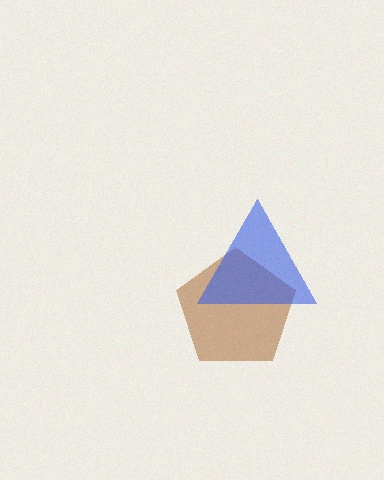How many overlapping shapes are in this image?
There are 2 overlapping shapes in the image.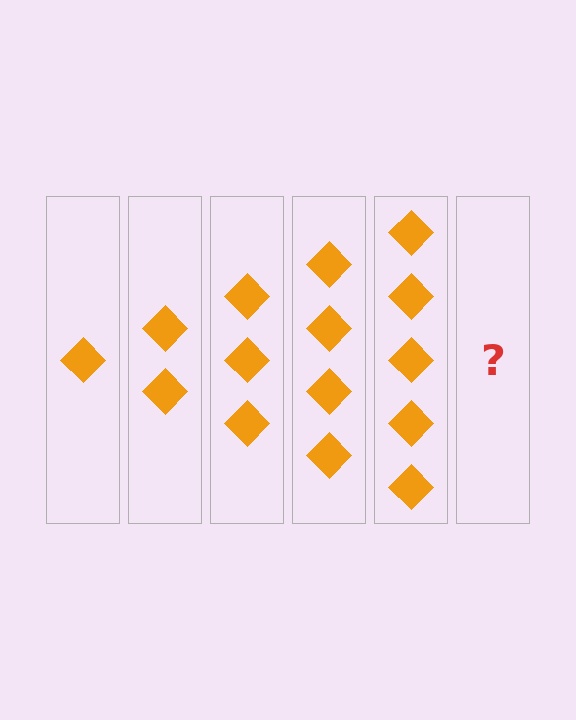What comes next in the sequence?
The next element should be 6 diamonds.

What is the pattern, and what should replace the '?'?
The pattern is that each step adds one more diamond. The '?' should be 6 diamonds.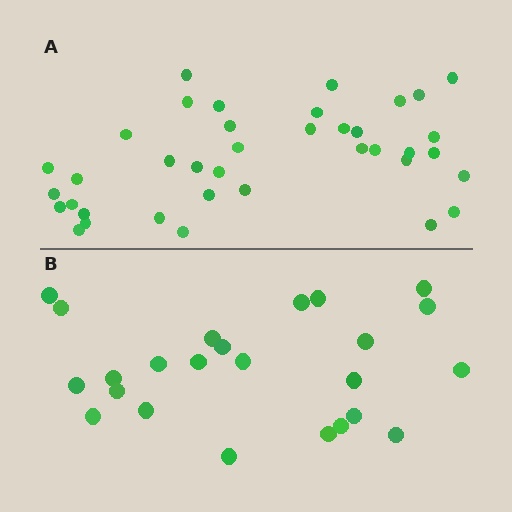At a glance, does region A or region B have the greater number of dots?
Region A (the top region) has more dots.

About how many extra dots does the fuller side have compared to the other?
Region A has approximately 15 more dots than region B.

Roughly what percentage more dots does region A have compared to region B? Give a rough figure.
About 60% more.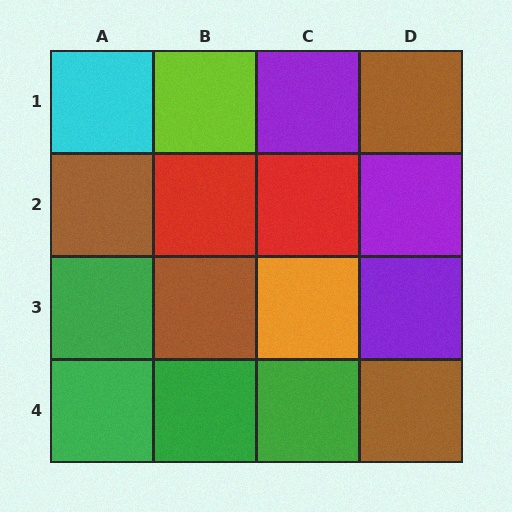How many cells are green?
4 cells are green.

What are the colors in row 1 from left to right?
Cyan, lime, purple, brown.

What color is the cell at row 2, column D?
Purple.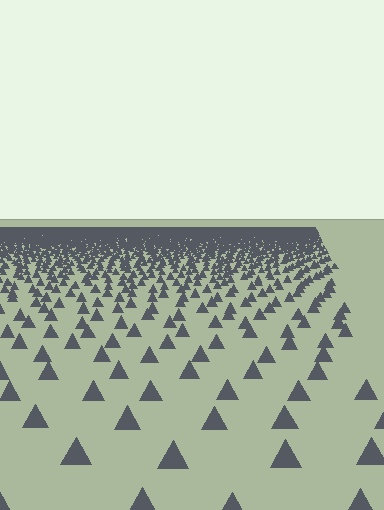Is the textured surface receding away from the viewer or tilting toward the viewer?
The surface is receding away from the viewer. Texture elements get smaller and denser toward the top.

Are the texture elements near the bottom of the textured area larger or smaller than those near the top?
Larger. Near the bottom, elements are closer to the viewer and appear at a bigger on-screen size.